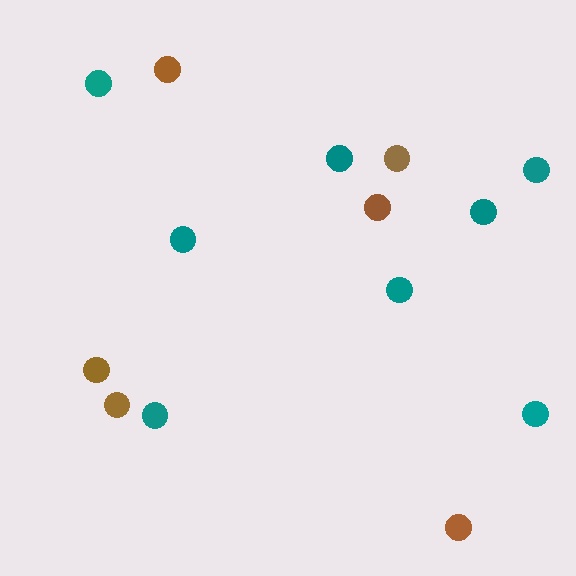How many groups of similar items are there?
There are 2 groups: one group of teal circles (8) and one group of brown circles (6).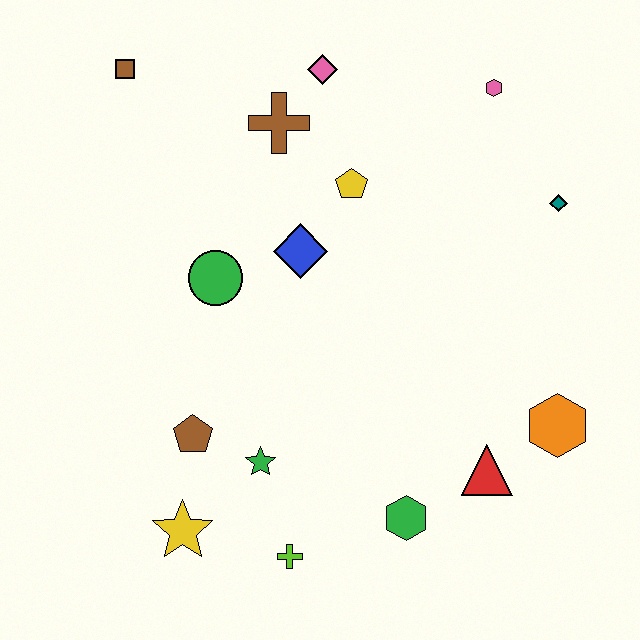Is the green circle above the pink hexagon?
No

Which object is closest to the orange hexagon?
The red triangle is closest to the orange hexagon.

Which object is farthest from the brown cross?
The lime cross is farthest from the brown cross.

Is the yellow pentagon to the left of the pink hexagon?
Yes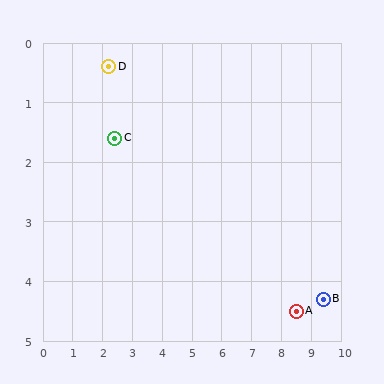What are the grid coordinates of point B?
Point B is at approximately (9.4, 4.3).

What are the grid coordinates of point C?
Point C is at approximately (2.4, 1.6).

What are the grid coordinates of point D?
Point D is at approximately (2.2, 0.4).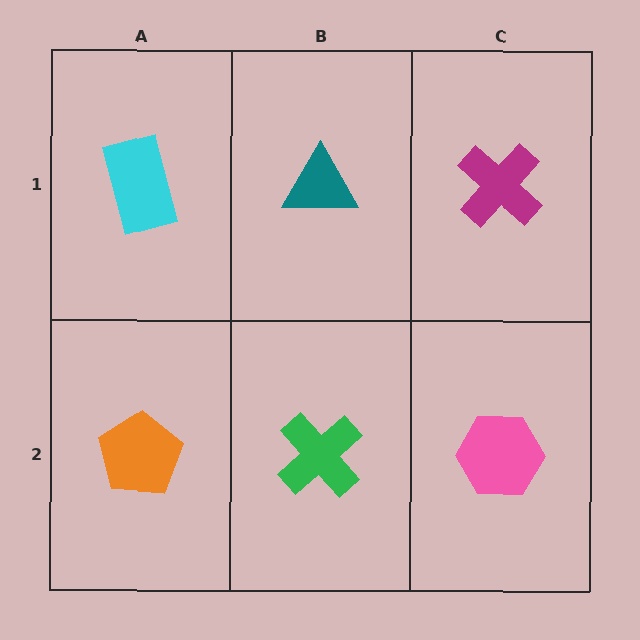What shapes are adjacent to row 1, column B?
A green cross (row 2, column B), a cyan rectangle (row 1, column A), a magenta cross (row 1, column C).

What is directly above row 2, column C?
A magenta cross.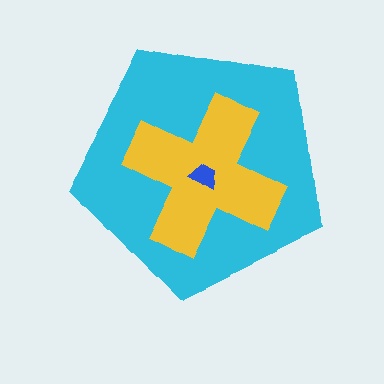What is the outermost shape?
The cyan pentagon.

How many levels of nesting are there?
3.